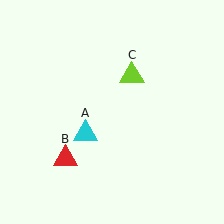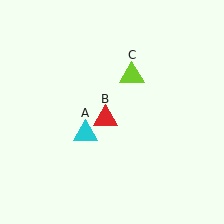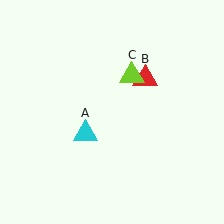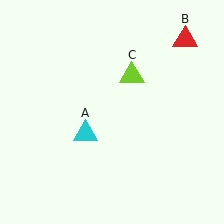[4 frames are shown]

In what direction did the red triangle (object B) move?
The red triangle (object B) moved up and to the right.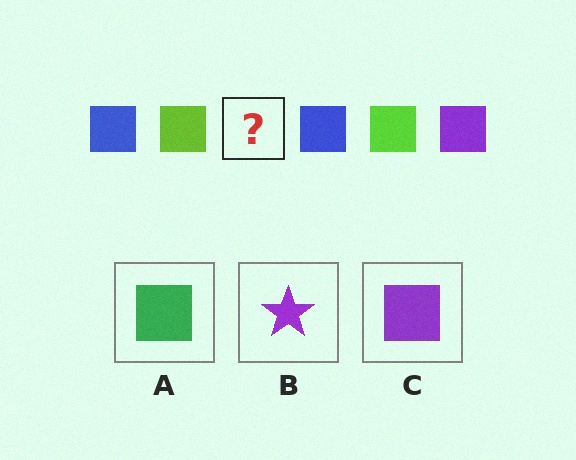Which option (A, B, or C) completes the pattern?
C.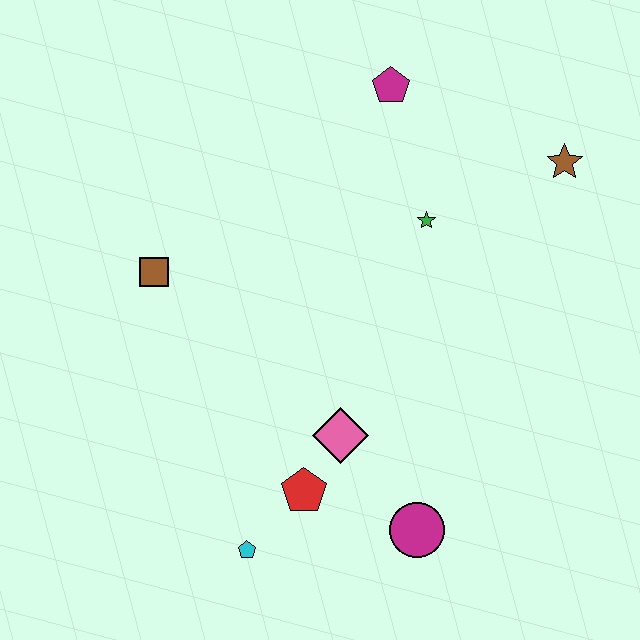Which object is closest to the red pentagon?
The pink diamond is closest to the red pentagon.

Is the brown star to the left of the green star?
No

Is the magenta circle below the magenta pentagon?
Yes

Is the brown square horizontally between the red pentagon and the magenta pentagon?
No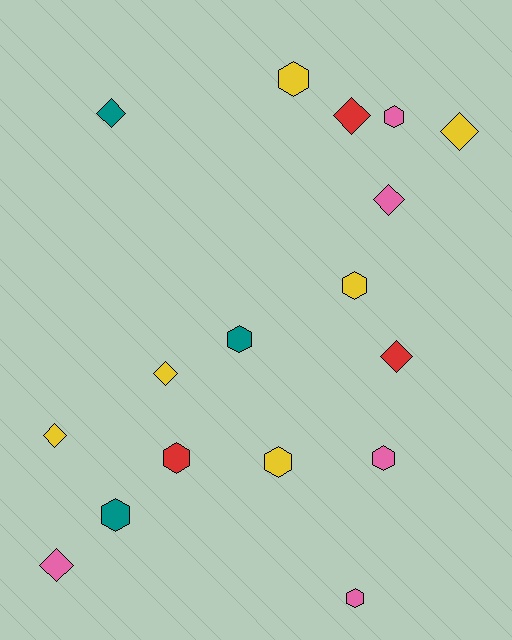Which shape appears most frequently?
Hexagon, with 9 objects.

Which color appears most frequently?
Yellow, with 6 objects.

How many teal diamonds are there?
There is 1 teal diamond.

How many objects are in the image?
There are 17 objects.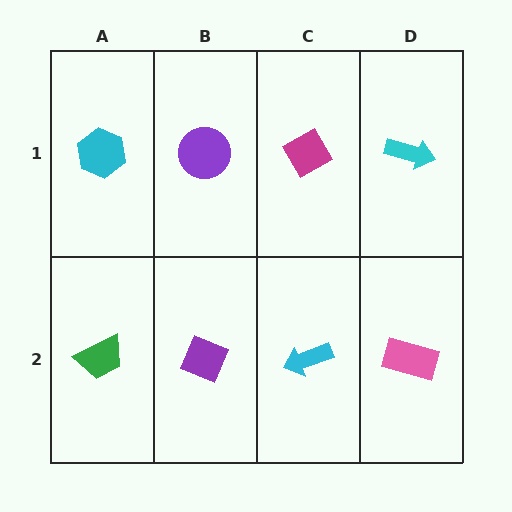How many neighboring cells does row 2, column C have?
3.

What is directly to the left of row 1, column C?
A purple circle.